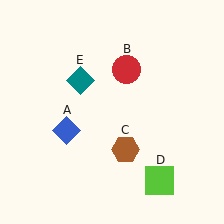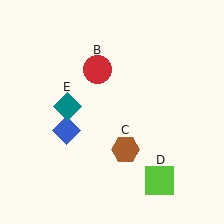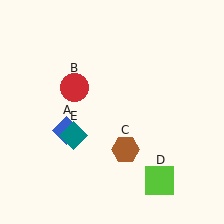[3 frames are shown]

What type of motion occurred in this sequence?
The red circle (object B), teal diamond (object E) rotated counterclockwise around the center of the scene.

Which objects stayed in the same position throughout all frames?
Blue diamond (object A) and brown hexagon (object C) and lime square (object D) remained stationary.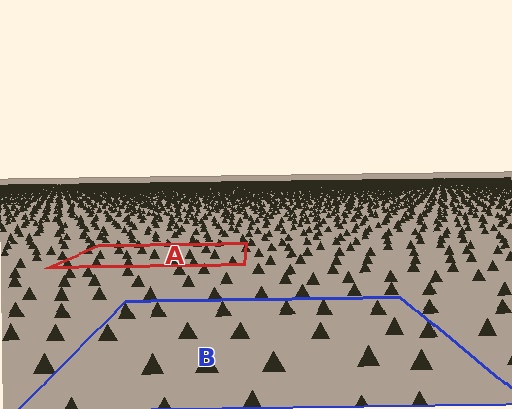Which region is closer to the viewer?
Region B is closer. The texture elements there are larger and more spread out.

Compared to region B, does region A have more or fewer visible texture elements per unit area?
Region A has more texture elements per unit area — they are packed more densely because it is farther away.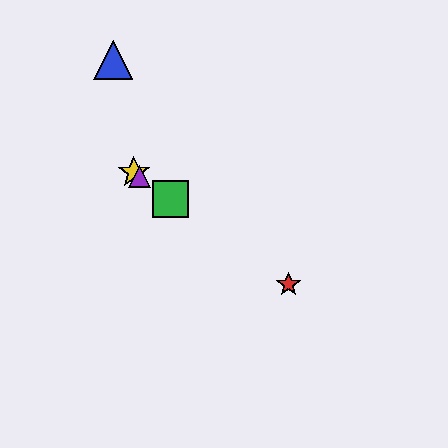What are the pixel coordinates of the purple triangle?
The purple triangle is at (139, 176).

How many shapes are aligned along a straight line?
4 shapes (the red star, the green square, the yellow star, the purple triangle) are aligned along a straight line.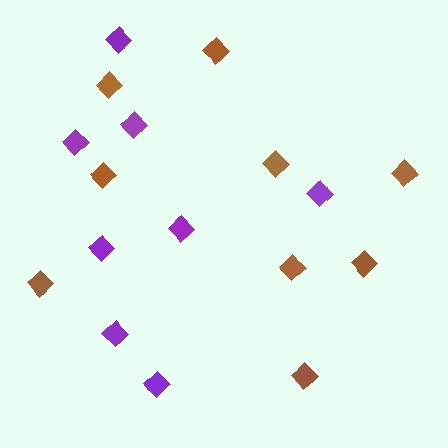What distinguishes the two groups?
There are 2 groups: one group of purple diamonds (8) and one group of brown diamonds (9).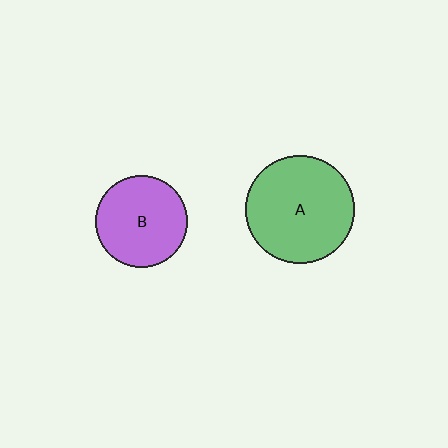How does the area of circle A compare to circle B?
Approximately 1.4 times.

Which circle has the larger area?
Circle A (green).